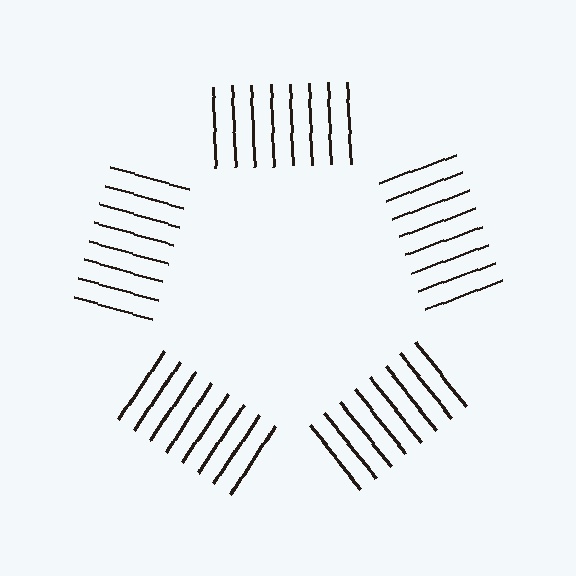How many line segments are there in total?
40 — 8 along each of the 5 edges.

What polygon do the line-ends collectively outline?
An illusory pentagon — the line segments terminate on its edges but no continuous stroke is drawn.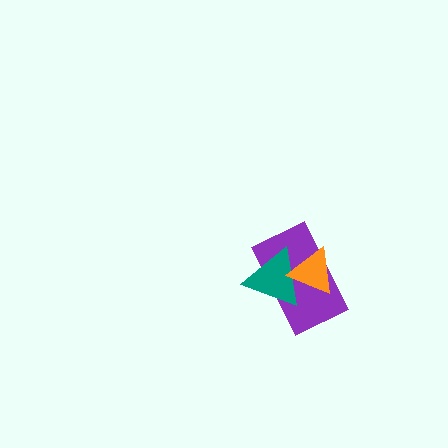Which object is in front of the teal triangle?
The orange triangle is in front of the teal triangle.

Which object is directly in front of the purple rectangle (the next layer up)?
The teal triangle is directly in front of the purple rectangle.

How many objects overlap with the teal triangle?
2 objects overlap with the teal triangle.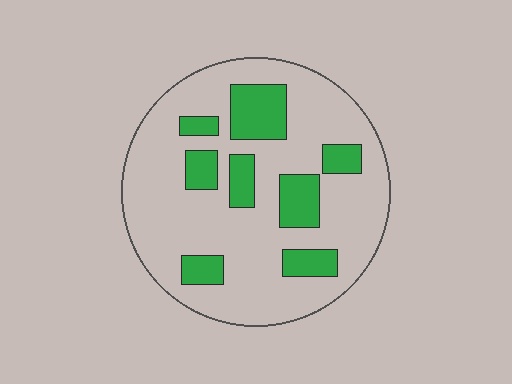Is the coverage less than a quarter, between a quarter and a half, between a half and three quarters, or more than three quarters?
Less than a quarter.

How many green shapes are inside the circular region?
8.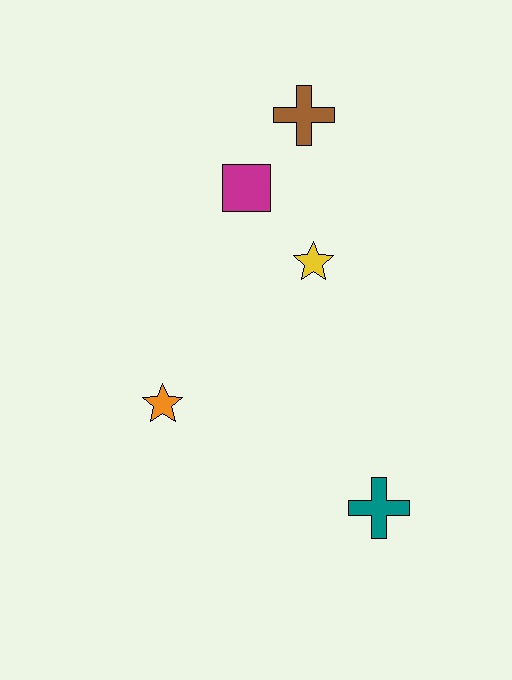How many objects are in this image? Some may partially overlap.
There are 5 objects.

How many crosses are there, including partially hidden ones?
There are 2 crosses.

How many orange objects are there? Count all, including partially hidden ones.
There is 1 orange object.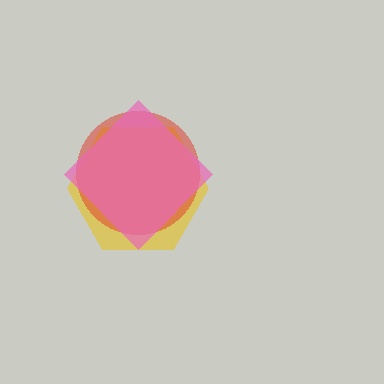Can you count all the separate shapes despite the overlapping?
Yes, there are 3 separate shapes.